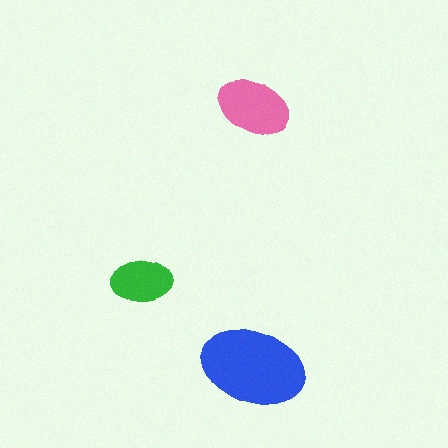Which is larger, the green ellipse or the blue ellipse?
The blue one.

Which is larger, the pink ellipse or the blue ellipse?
The blue one.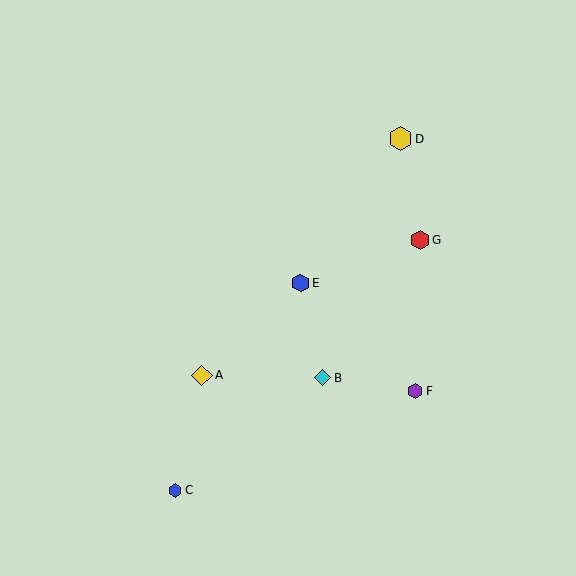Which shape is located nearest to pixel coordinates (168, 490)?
The blue hexagon (labeled C) at (175, 490) is nearest to that location.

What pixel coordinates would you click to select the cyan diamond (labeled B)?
Click at (323, 378) to select the cyan diamond B.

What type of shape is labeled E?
Shape E is a blue hexagon.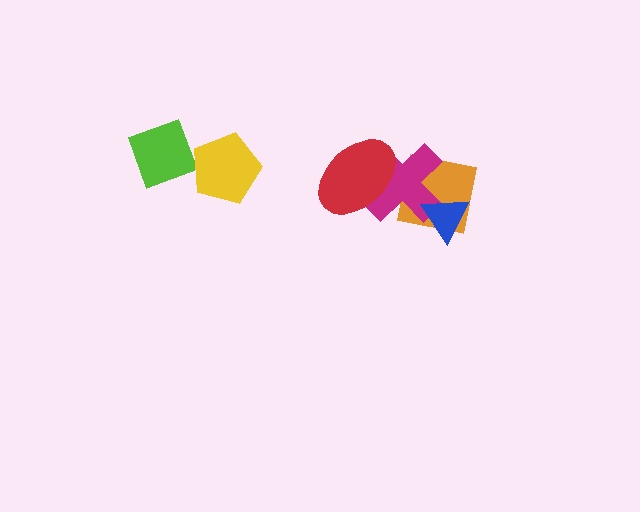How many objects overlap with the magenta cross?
3 objects overlap with the magenta cross.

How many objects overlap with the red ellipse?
2 objects overlap with the red ellipse.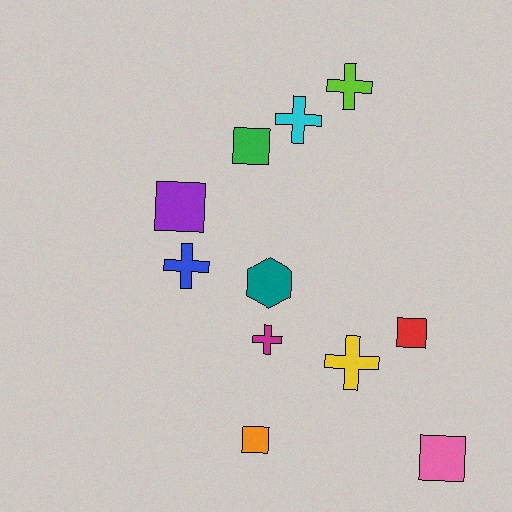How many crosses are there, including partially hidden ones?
There are 5 crosses.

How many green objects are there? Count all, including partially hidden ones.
There is 1 green object.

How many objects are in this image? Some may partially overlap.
There are 11 objects.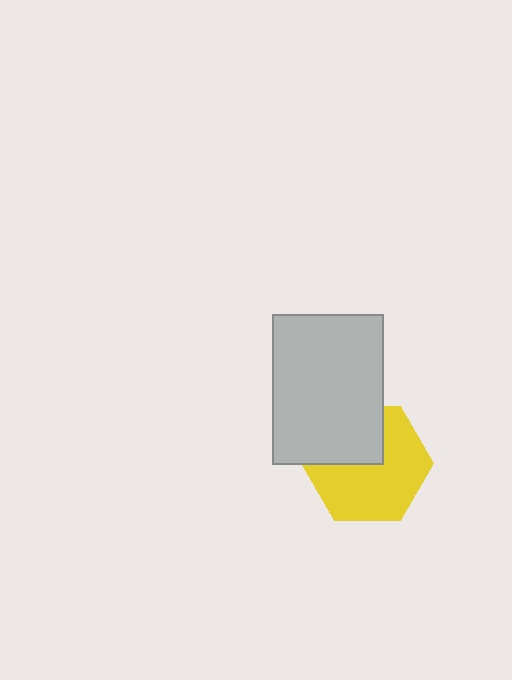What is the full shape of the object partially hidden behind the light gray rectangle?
The partially hidden object is a yellow hexagon.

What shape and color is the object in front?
The object in front is a light gray rectangle.